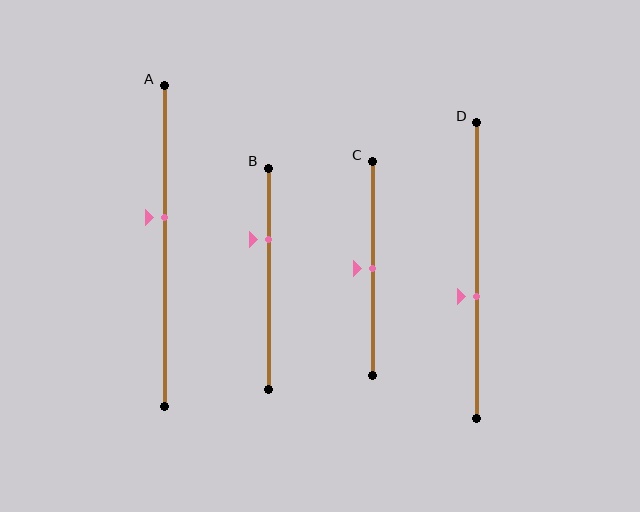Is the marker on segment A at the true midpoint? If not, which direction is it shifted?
No, the marker on segment A is shifted upward by about 9% of the segment length.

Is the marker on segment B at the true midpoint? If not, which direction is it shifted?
No, the marker on segment B is shifted upward by about 18% of the segment length.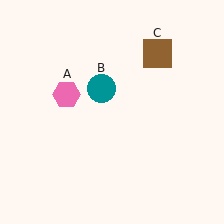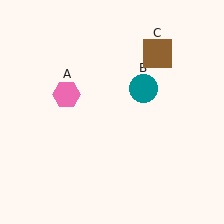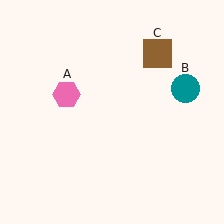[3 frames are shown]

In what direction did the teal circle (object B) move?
The teal circle (object B) moved right.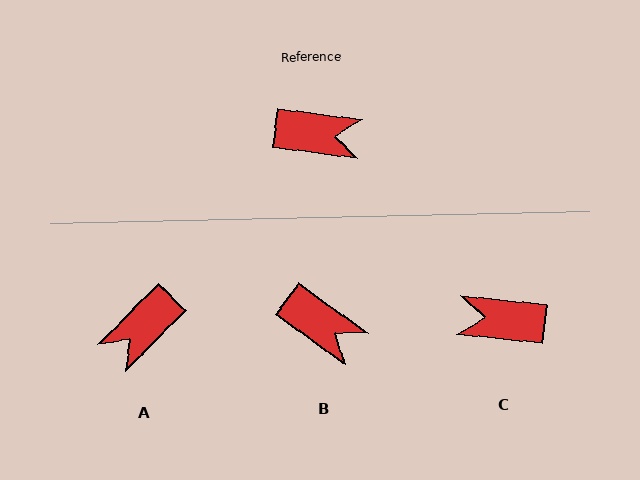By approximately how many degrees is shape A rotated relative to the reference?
Approximately 127 degrees clockwise.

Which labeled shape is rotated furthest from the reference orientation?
C, about 179 degrees away.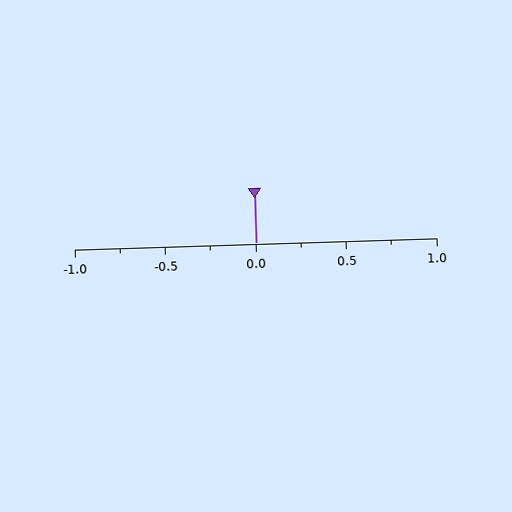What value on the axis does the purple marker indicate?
The marker indicates approximately 0.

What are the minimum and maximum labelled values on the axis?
The axis runs from -1.0 to 1.0.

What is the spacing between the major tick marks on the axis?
The major ticks are spaced 0.5 apart.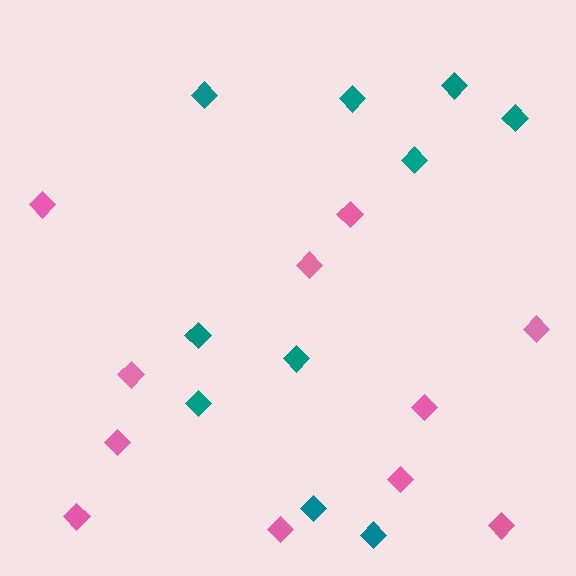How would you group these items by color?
There are 2 groups: one group of teal diamonds (10) and one group of pink diamonds (11).